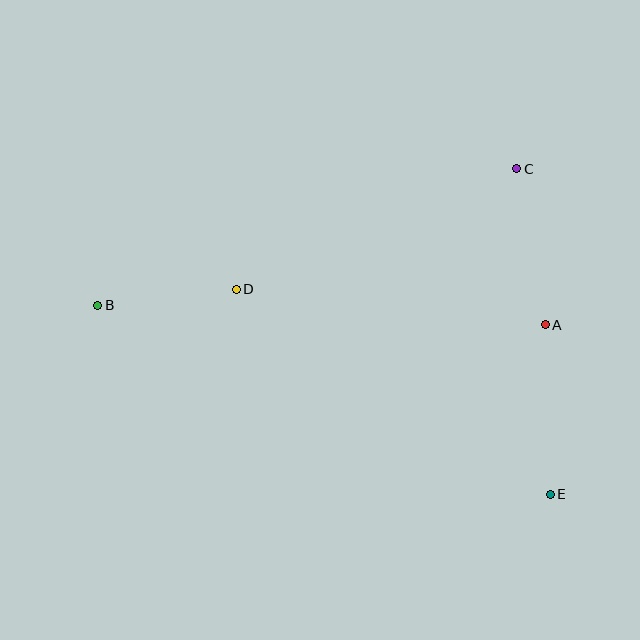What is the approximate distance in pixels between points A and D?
The distance between A and D is approximately 311 pixels.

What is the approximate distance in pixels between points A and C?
The distance between A and C is approximately 159 pixels.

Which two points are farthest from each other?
Points B and E are farthest from each other.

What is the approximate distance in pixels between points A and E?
The distance between A and E is approximately 170 pixels.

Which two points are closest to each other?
Points B and D are closest to each other.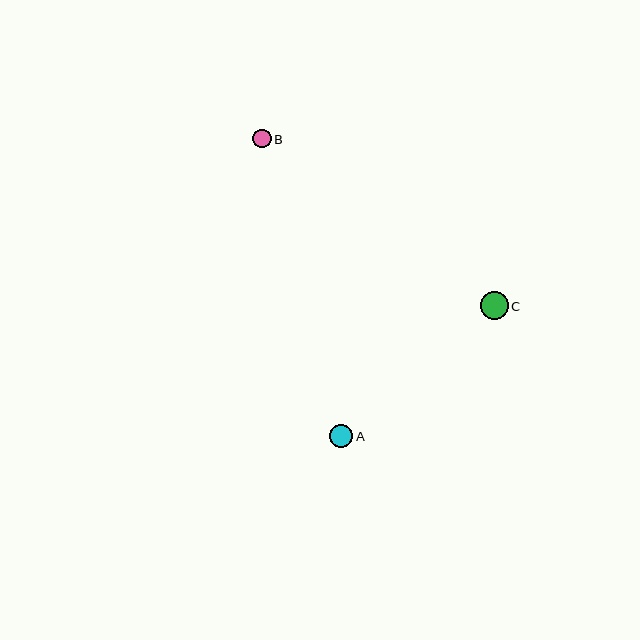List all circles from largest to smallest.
From largest to smallest: C, A, B.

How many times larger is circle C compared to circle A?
Circle C is approximately 1.2 times the size of circle A.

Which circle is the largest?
Circle C is the largest with a size of approximately 28 pixels.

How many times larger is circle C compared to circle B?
Circle C is approximately 1.5 times the size of circle B.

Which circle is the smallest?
Circle B is the smallest with a size of approximately 18 pixels.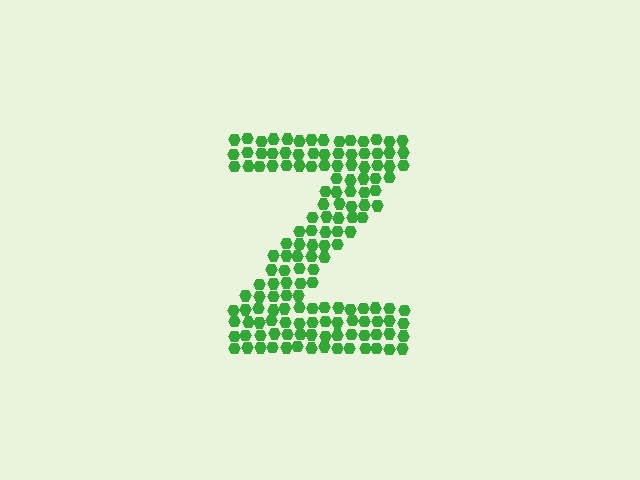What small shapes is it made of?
It is made of small hexagons.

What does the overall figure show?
The overall figure shows the letter Z.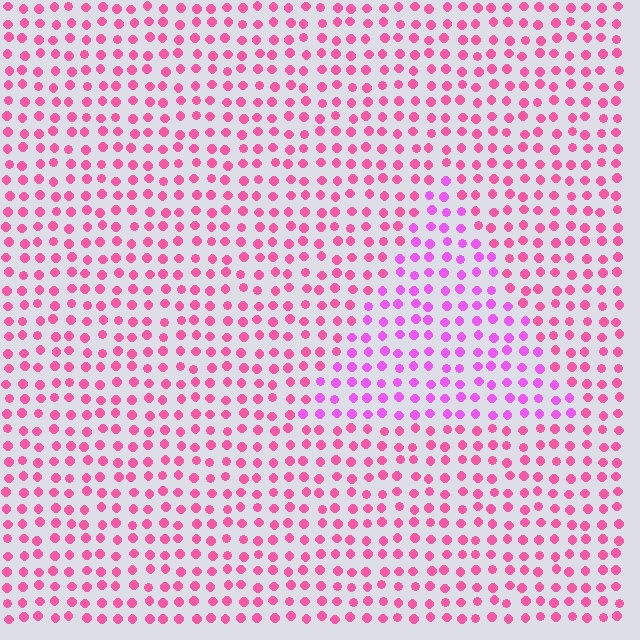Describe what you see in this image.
The image is filled with small pink elements in a uniform arrangement. A triangle-shaped region is visible where the elements are tinted to a slightly different hue, forming a subtle color boundary.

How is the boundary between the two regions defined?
The boundary is defined purely by a slight shift in hue (about 34 degrees). Spacing, size, and orientation are identical on both sides.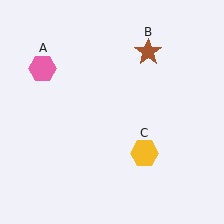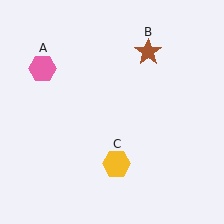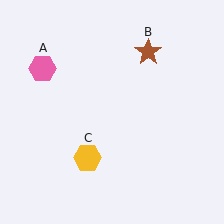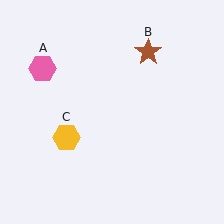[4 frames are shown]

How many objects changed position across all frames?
1 object changed position: yellow hexagon (object C).